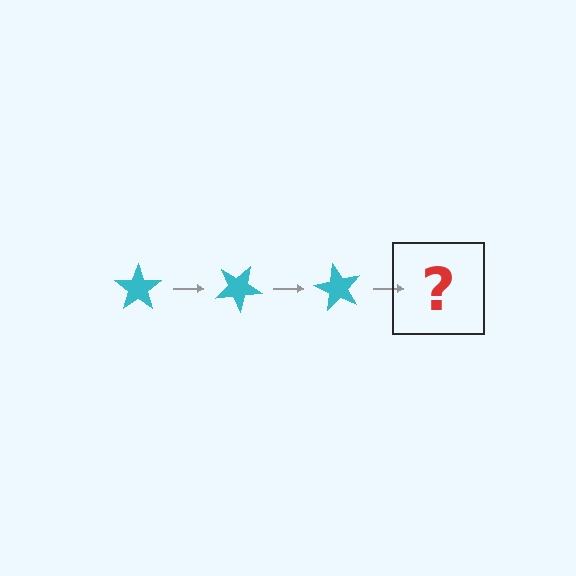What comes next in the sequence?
The next element should be a cyan star rotated 90 degrees.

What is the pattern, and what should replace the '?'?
The pattern is that the star rotates 30 degrees each step. The '?' should be a cyan star rotated 90 degrees.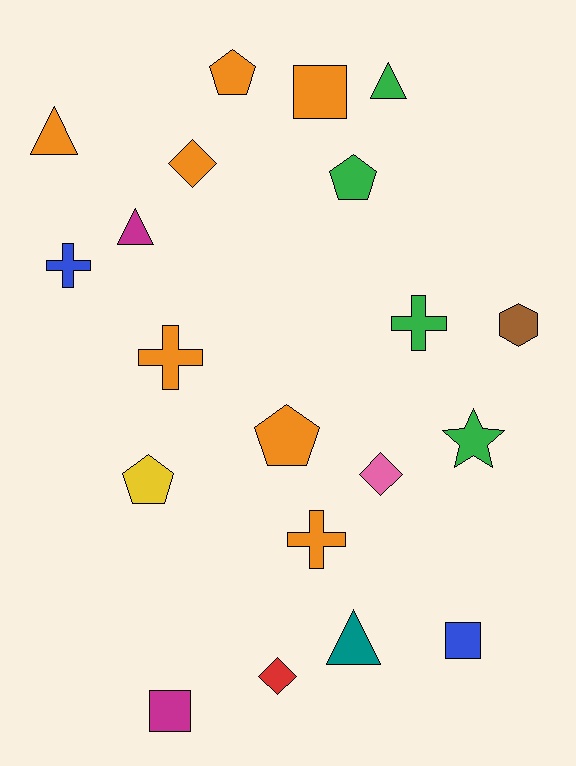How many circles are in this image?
There are no circles.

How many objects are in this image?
There are 20 objects.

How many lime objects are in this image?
There are no lime objects.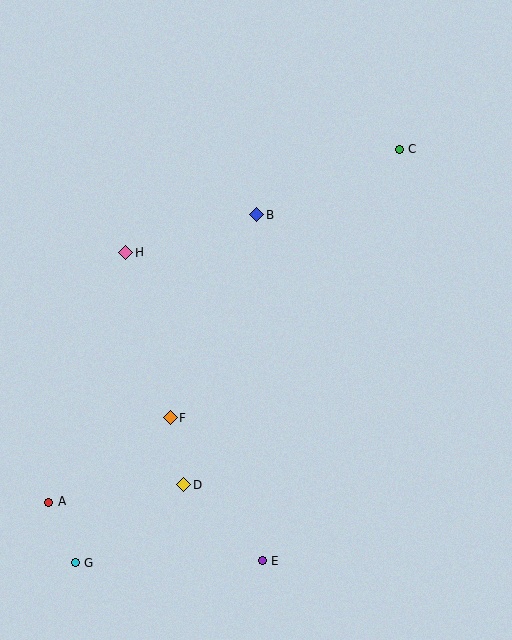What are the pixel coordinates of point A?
Point A is at (49, 502).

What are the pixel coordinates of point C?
Point C is at (399, 149).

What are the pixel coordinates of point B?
Point B is at (256, 215).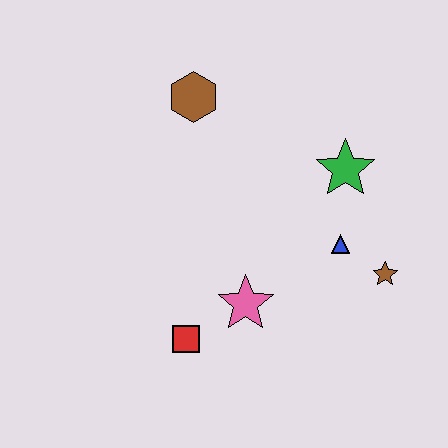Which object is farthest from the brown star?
The brown hexagon is farthest from the brown star.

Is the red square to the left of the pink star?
Yes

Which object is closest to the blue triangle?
The brown star is closest to the blue triangle.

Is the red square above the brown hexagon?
No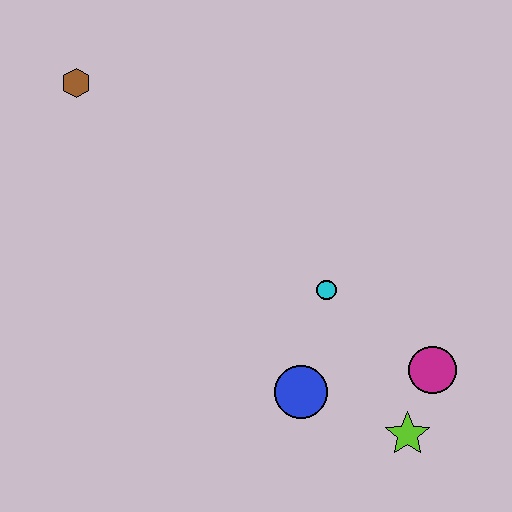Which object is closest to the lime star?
The magenta circle is closest to the lime star.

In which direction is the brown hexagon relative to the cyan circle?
The brown hexagon is to the left of the cyan circle.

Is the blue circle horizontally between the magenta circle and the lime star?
No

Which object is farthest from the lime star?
The brown hexagon is farthest from the lime star.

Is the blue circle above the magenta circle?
No